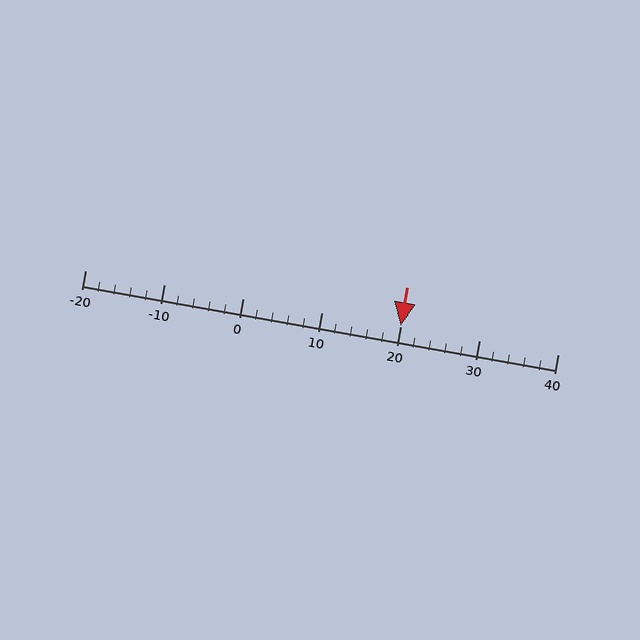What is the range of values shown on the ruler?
The ruler shows values from -20 to 40.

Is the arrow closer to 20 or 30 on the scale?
The arrow is closer to 20.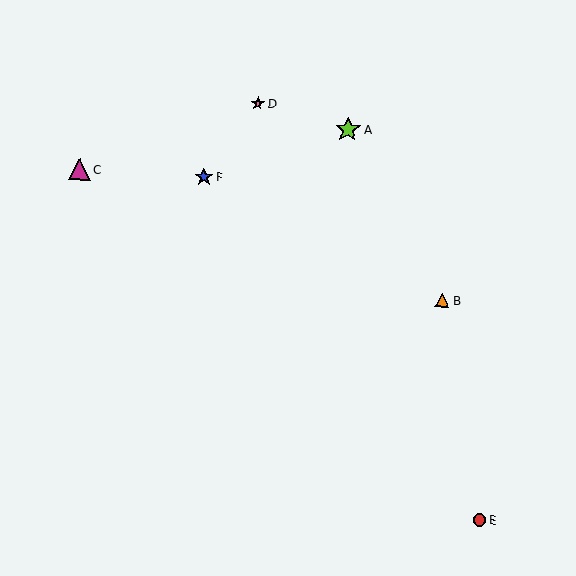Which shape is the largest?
The lime star (labeled A) is the largest.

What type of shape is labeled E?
Shape E is a red circle.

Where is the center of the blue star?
The center of the blue star is at (204, 177).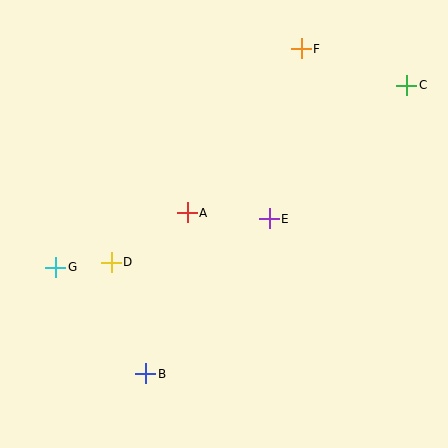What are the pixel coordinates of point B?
Point B is at (146, 374).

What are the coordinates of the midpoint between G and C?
The midpoint between G and C is at (231, 176).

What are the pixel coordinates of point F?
Point F is at (301, 49).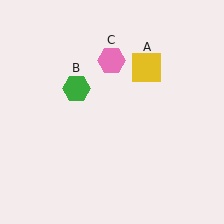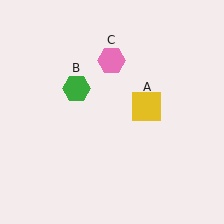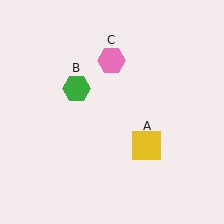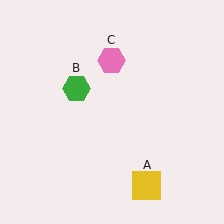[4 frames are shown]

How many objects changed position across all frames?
1 object changed position: yellow square (object A).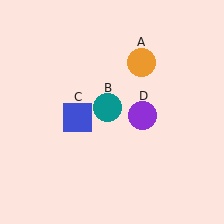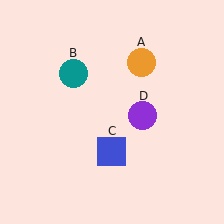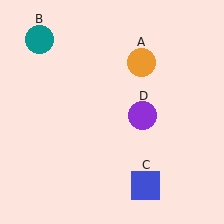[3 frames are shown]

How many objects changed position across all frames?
2 objects changed position: teal circle (object B), blue square (object C).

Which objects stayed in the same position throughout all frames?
Orange circle (object A) and purple circle (object D) remained stationary.